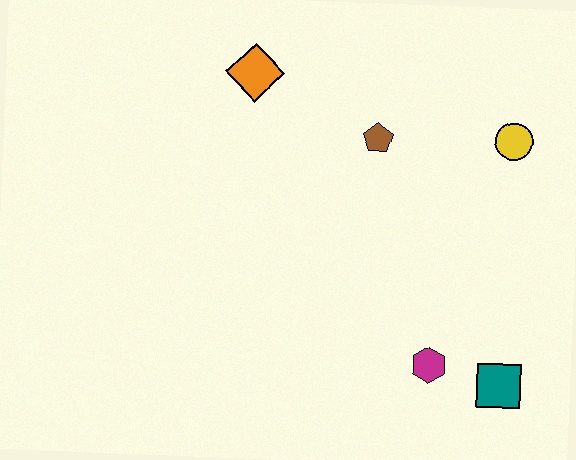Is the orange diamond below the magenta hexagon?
No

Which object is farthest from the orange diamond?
The teal square is farthest from the orange diamond.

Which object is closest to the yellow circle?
The brown pentagon is closest to the yellow circle.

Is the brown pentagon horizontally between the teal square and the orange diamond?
Yes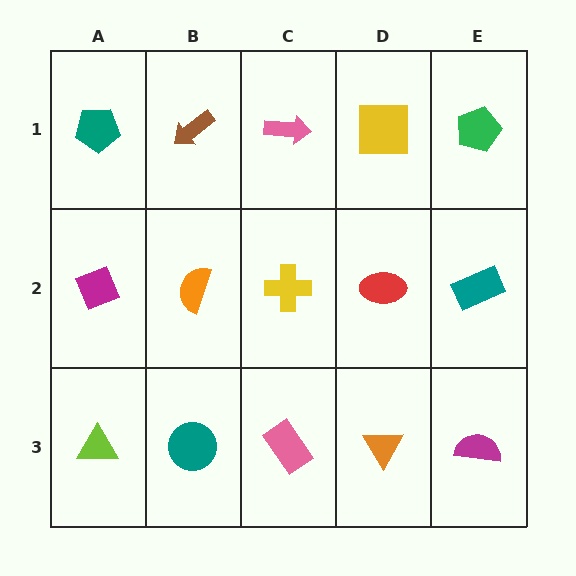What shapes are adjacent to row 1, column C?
A yellow cross (row 2, column C), a brown arrow (row 1, column B), a yellow square (row 1, column D).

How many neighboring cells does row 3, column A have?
2.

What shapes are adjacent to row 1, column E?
A teal rectangle (row 2, column E), a yellow square (row 1, column D).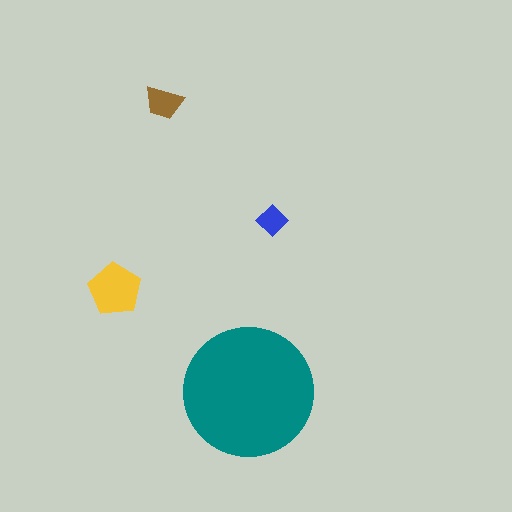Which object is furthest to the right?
The blue diamond is rightmost.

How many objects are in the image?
There are 4 objects in the image.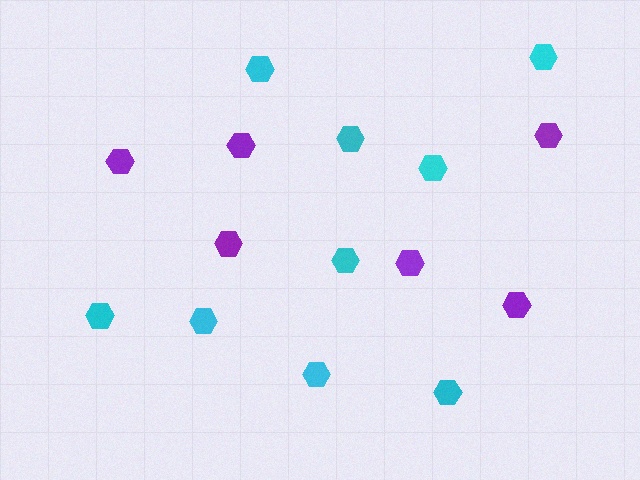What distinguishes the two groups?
There are 2 groups: one group of cyan hexagons (9) and one group of purple hexagons (6).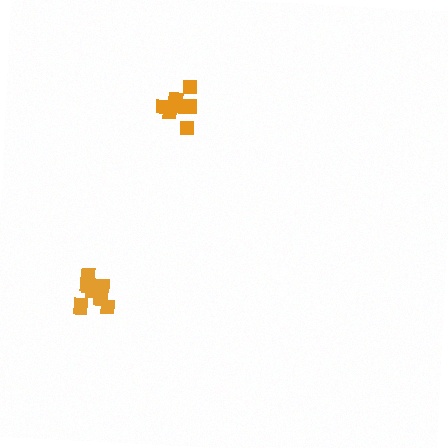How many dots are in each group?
Group 1: 9 dots, Group 2: 9 dots (18 total).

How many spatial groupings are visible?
There are 2 spatial groupings.